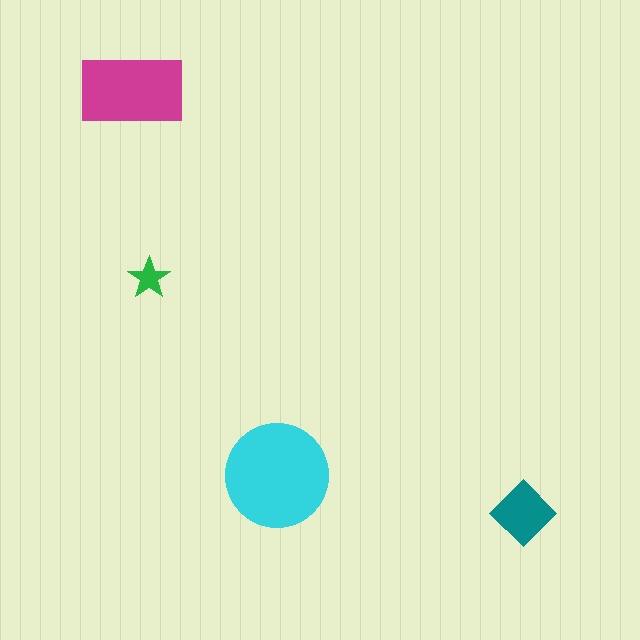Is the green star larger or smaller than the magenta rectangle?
Smaller.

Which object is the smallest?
The green star.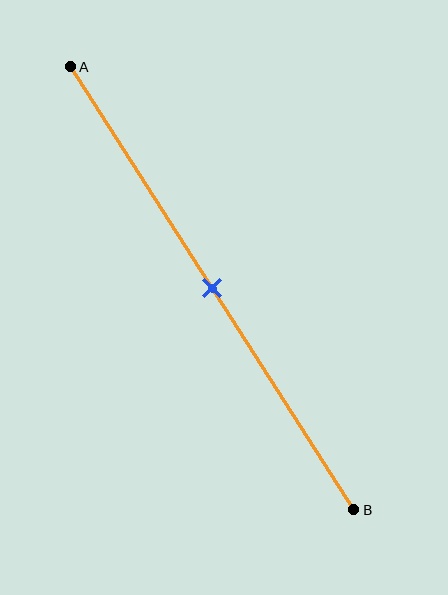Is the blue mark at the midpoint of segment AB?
Yes, the mark is approximately at the midpoint.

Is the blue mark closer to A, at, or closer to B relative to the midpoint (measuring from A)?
The blue mark is approximately at the midpoint of segment AB.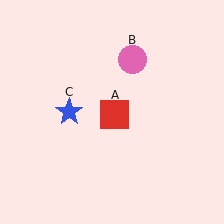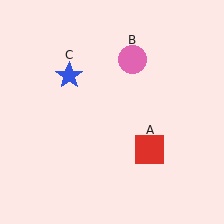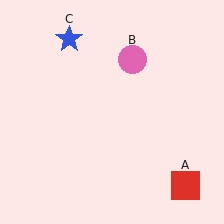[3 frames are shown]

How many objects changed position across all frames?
2 objects changed position: red square (object A), blue star (object C).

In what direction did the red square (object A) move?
The red square (object A) moved down and to the right.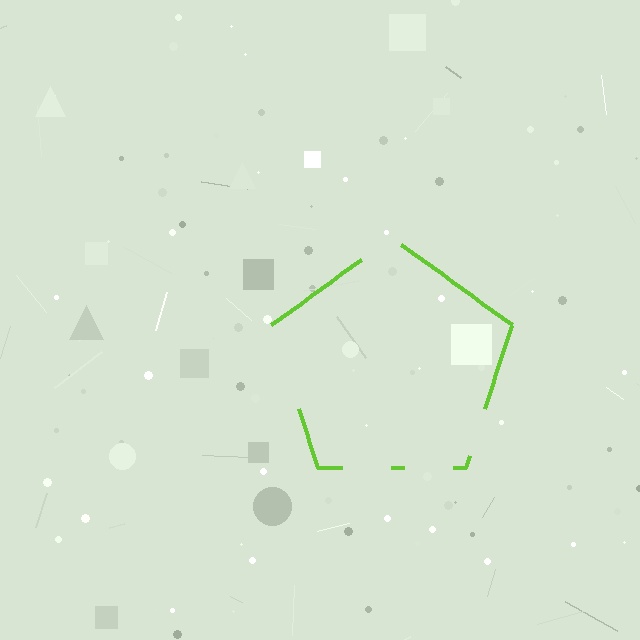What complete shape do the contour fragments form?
The contour fragments form a pentagon.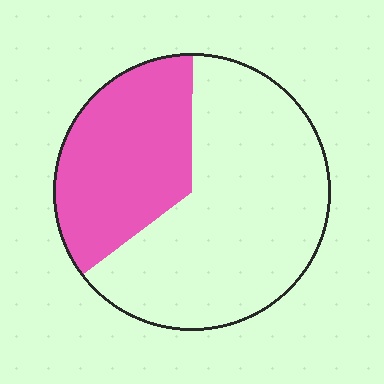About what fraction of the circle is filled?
About one third (1/3).